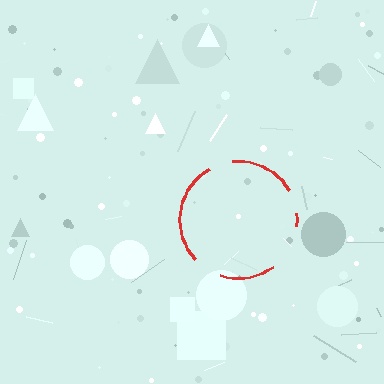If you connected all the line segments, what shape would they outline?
They would outline a circle.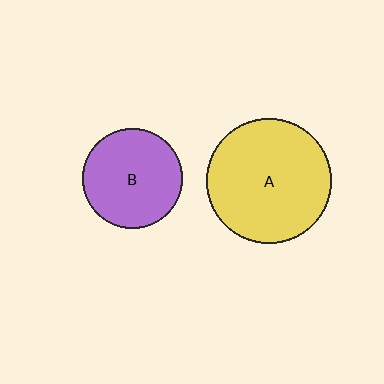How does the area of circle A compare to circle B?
Approximately 1.6 times.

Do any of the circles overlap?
No, none of the circles overlap.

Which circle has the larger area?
Circle A (yellow).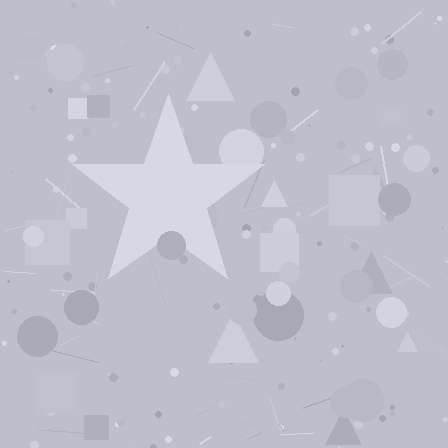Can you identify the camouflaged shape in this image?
The camouflaged shape is a star.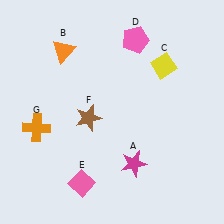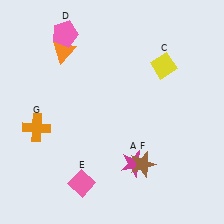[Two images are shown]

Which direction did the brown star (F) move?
The brown star (F) moved right.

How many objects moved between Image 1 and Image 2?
2 objects moved between the two images.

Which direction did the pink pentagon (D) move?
The pink pentagon (D) moved left.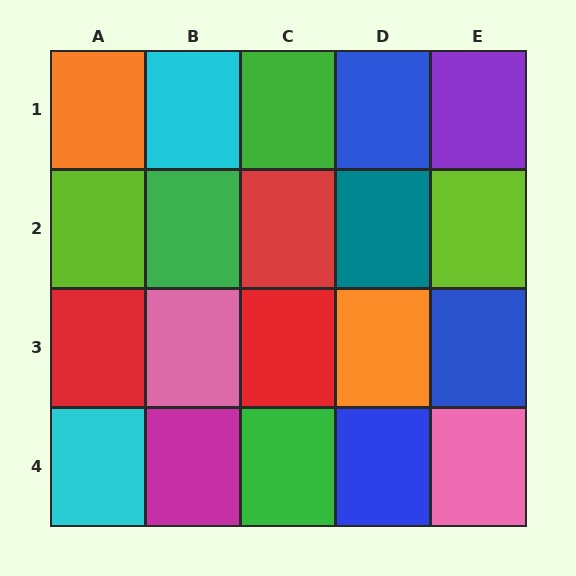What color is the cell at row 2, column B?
Green.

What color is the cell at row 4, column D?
Blue.